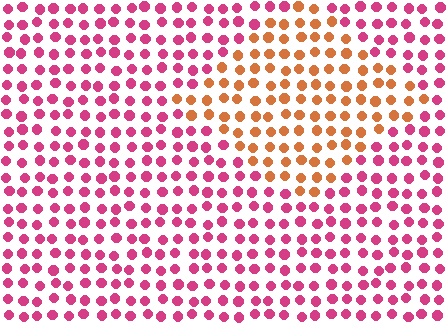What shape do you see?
I see a diamond.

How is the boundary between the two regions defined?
The boundary is defined purely by a slight shift in hue (about 51 degrees). Spacing, size, and orientation are identical on both sides.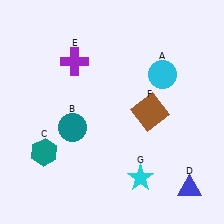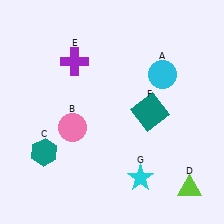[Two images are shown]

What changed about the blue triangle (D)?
In Image 1, D is blue. In Image 2, it changed to lime.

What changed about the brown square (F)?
In Image 1, F is brown. In Image 2, it changed to teal.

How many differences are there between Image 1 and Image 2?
There are 3 differences between the two images.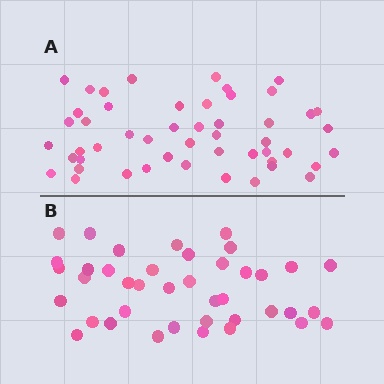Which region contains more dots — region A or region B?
Region A (the top region) has more dots.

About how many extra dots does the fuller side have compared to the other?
Region A has roughly 10 or so more dots than region B.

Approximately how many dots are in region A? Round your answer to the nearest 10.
About 50 dots.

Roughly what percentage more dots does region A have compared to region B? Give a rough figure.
About 25% more.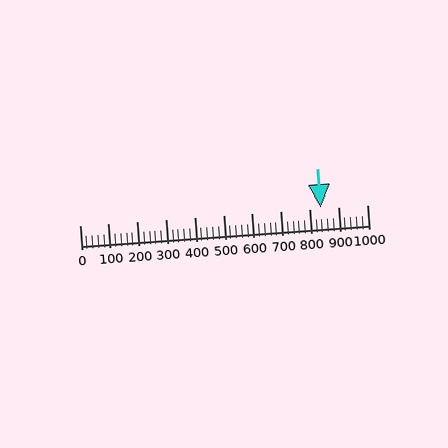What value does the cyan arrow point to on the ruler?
The cyan arrow points to approximately 840.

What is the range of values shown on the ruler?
The ruler shows values from 0 to 1000.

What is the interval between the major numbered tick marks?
The major tick marks are spaced 100 units apart.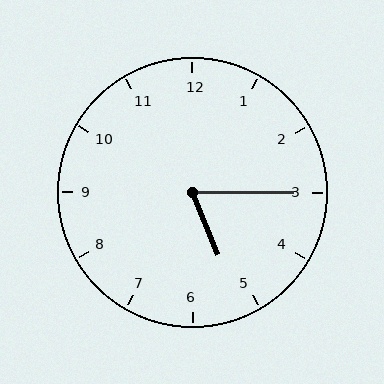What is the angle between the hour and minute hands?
Approximately 68 degrees.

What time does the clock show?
5:15.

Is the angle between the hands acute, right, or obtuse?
It is acute.